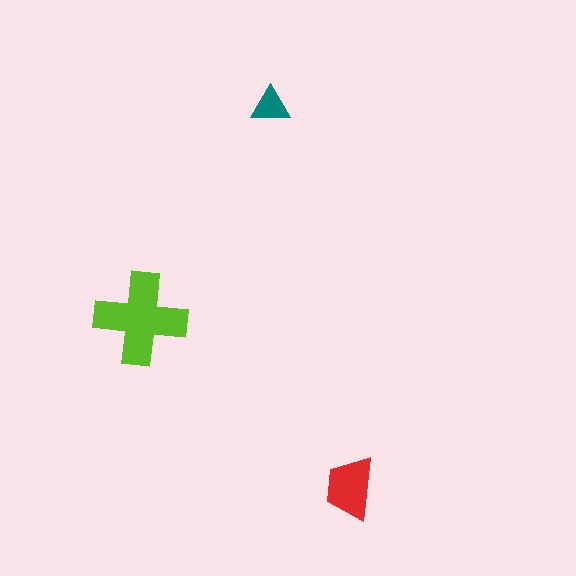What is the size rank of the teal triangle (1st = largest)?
3rd.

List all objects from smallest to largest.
The teal triangle, the red trapezoid, the lime cross.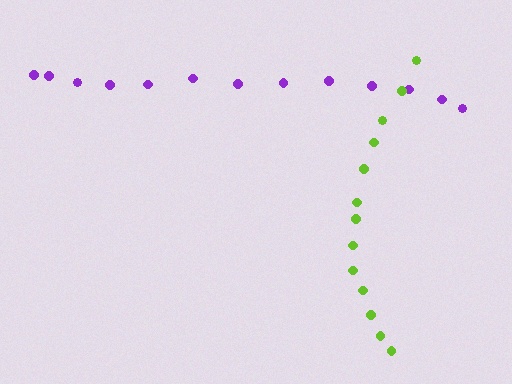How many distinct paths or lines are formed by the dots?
There are 2 distinct paths.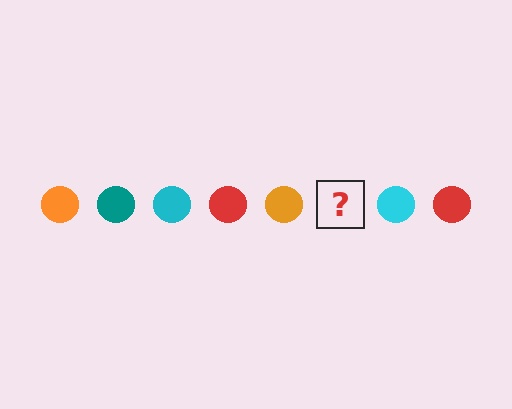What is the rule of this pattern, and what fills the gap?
The rule is that the pattern cycles through orange, teal, cyan, red circles. The gap should be filled with a teal circle.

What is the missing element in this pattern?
The missing element is a teal circle.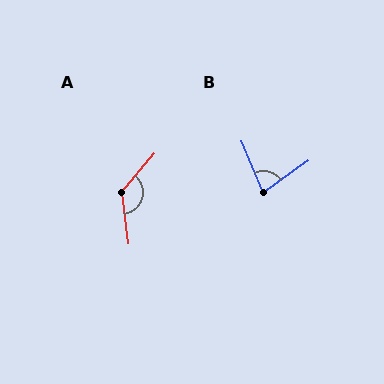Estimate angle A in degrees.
Approximately 132 degrees.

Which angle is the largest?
A, at approximately 132 degrees.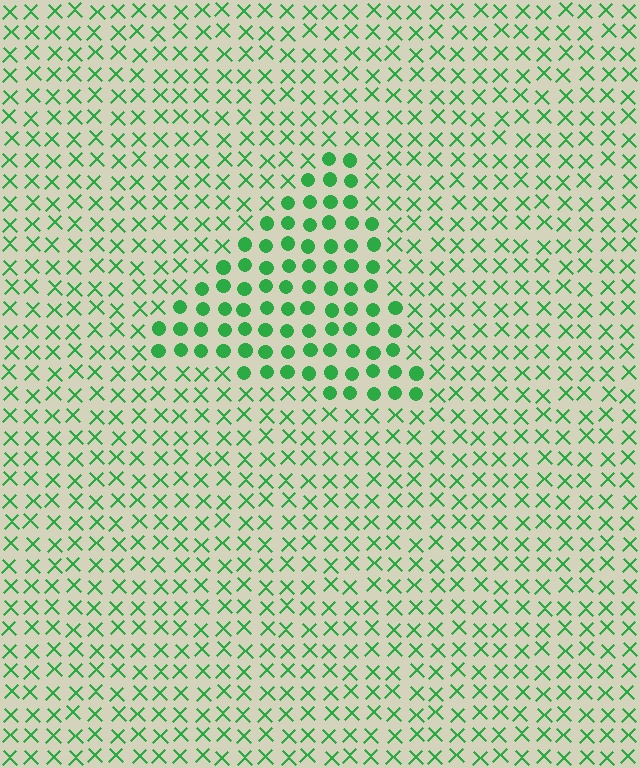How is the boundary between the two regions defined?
The boundary is defined by a change in element shape: circles inside vs. X marks outside. All elements share the same color and spacing.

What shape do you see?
I see a triangle.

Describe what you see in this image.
The image is filled with small green elements arranged in a uniform grid. A triangle-shaped region contains circles, while the surrounding area contains X marks. The boundary is defined purely by the change in element shape.